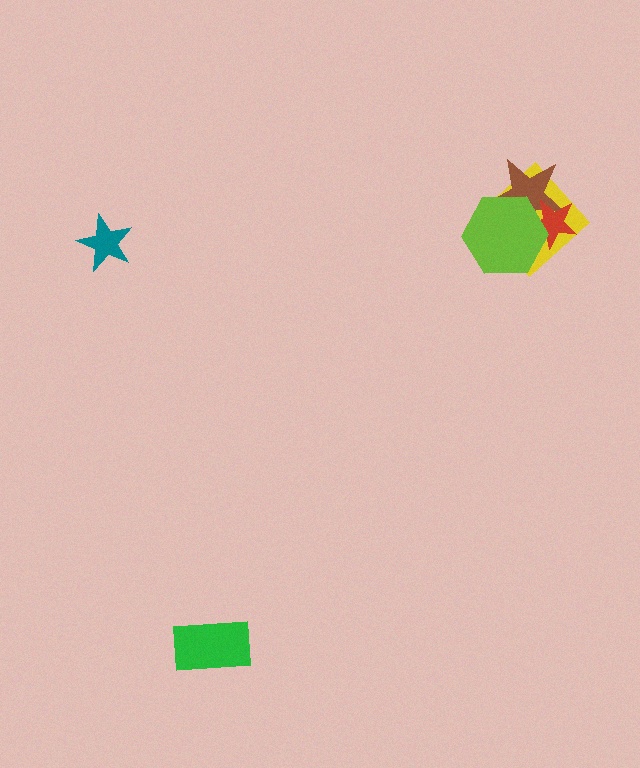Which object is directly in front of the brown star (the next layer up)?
The red star is directly in front of the brown star.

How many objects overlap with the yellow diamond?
3 objects overlap with the yellow diamond.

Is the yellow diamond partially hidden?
Yes, it is partially covered by another shape.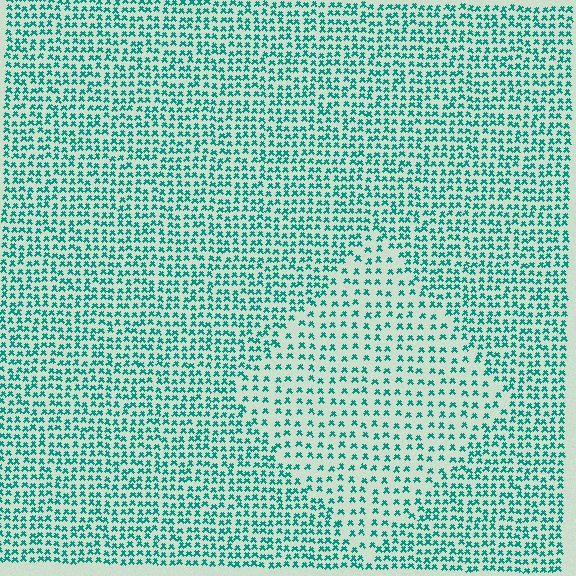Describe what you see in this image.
The image contains small teal elements arranged at two different densities. A diamond-shaped region is visible where the elements are less densely packed than the surrounding area.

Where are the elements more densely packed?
The elements are more densely packed outside the diamond boundary.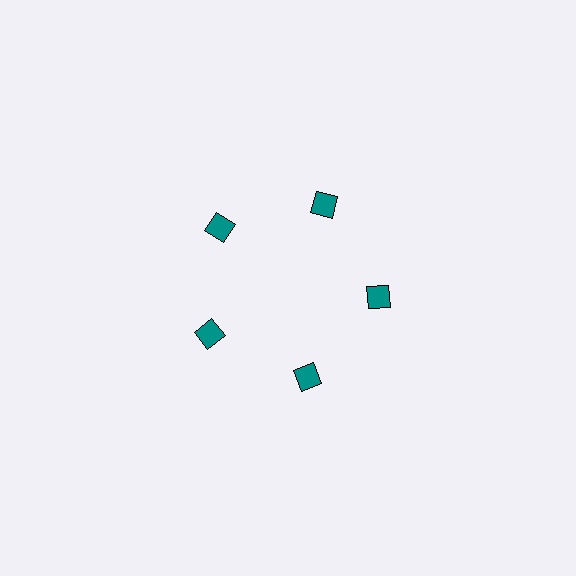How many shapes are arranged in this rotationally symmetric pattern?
There are 5 shapes, arranged in 5 groups of 1.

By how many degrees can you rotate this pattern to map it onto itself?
The pattern maps onto itself every 72 degrees of rotation.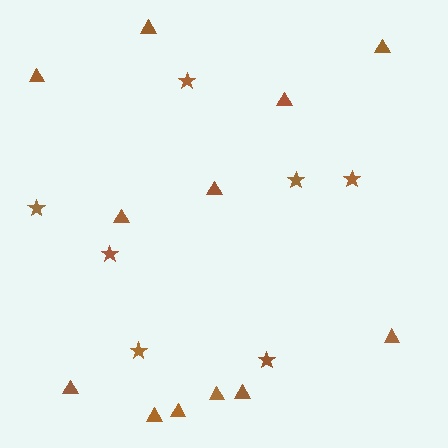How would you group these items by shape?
There are 2 groups: one group of stars (7) and one group of triangles (12).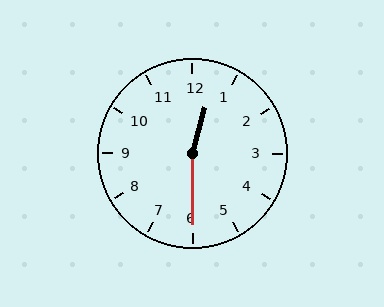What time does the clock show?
12:30.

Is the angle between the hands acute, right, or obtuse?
It is obtuse.